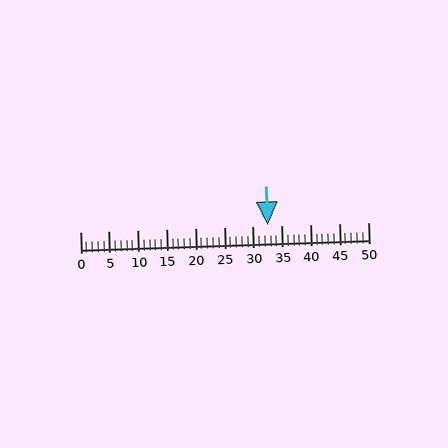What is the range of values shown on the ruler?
The ruler shows values from 0 to 50.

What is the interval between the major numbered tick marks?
The major tick marks are spaced 5 units apart.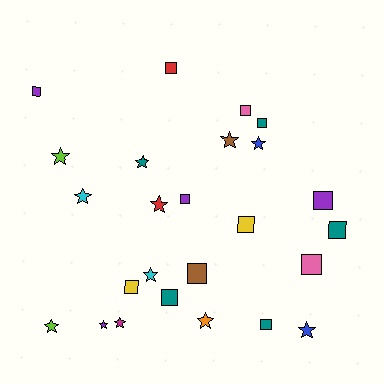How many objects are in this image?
There are 25 objects.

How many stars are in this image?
There are 12 stars.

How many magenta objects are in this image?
There is 1 magenta object.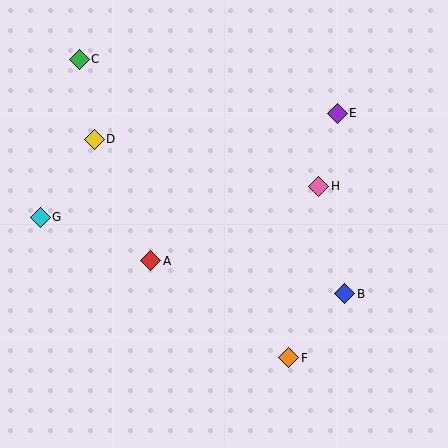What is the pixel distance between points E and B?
The distance between E and B is 181 pixels.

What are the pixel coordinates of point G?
Point G is at (40, 217).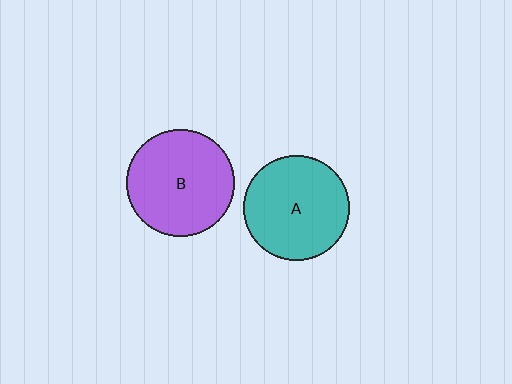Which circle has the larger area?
Circle B (purple).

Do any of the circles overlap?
No, none of the circles overlap.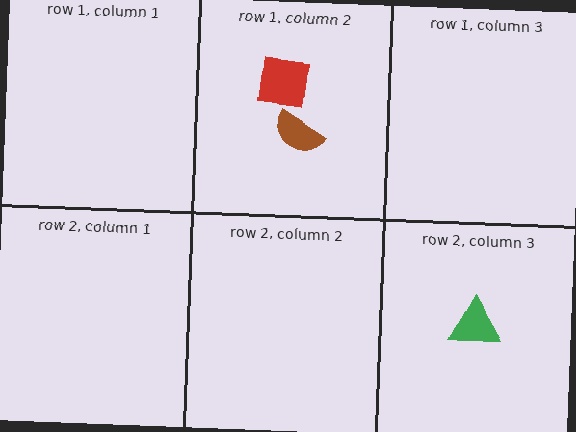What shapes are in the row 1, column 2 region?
The brown semicircle, the red square.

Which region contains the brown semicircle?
The row 1, column 2 region.